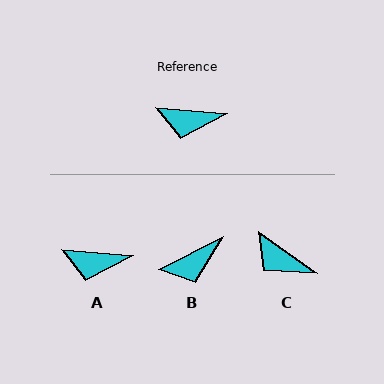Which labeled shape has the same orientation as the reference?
A.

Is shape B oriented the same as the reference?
No, it is off by about 31 degrees.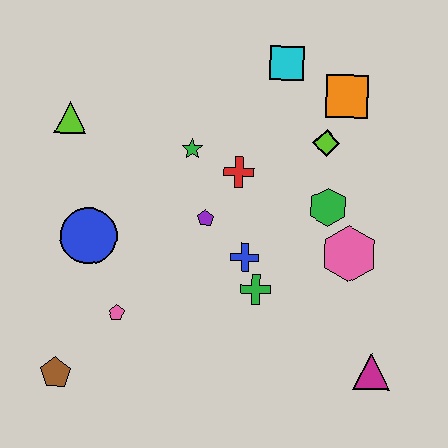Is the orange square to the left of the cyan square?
No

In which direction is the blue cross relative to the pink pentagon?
The blue cross is to the right of the pink pentagon.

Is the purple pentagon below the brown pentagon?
No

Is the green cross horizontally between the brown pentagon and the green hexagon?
Yes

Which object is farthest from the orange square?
The brown pentagon is farthest from the orange square.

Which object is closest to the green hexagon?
The pink hexagon is closest to the green hexagon.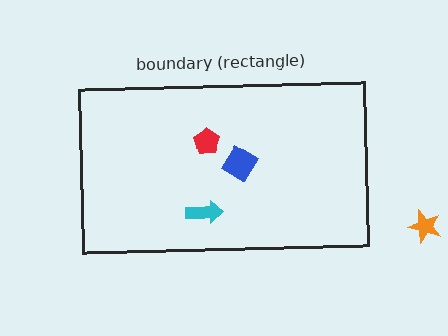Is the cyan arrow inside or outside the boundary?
Inside.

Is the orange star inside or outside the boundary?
Outside.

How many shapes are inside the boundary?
3 inside, 1 outside.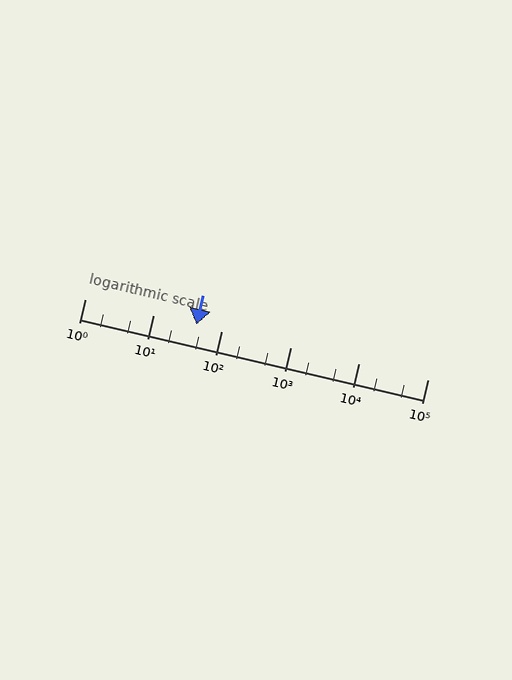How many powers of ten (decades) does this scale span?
The scale spans 5 decades, from 1 to 100000.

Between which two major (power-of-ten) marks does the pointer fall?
The pointer is between 10 and 100.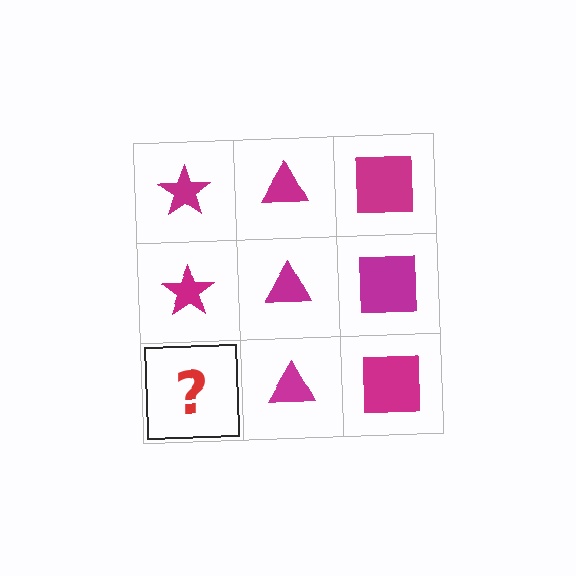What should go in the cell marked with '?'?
The missing cell should contain a magenta star.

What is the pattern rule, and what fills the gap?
The rule is that each column has a consistent shape. The gap should be filled with a magenta star.